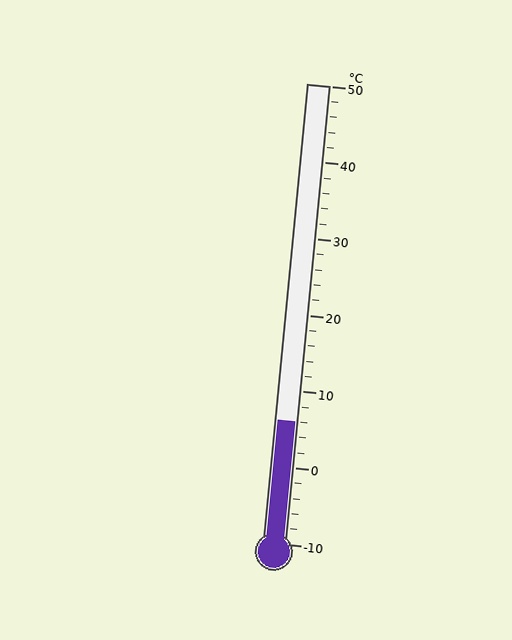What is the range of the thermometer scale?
The thermometer scale ranges from -10°C to 50°C.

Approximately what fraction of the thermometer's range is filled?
The thermometer is filled to approximately 25% of its range.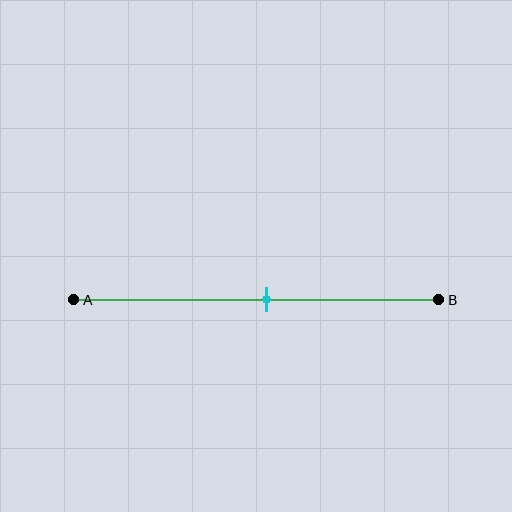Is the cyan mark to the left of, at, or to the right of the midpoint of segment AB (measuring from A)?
The cyan mark is approximately at the midpoint of segment AB.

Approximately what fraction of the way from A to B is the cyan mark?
The cyan mark is approximately 55% of the way from A to B.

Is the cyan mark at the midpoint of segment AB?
Yes, the mark is approximately at the midpoint.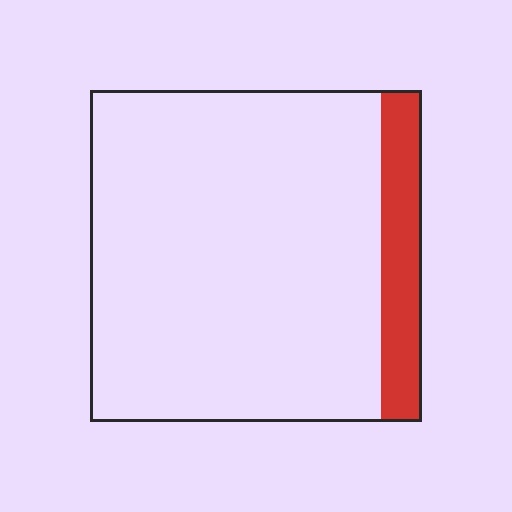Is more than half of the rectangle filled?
No.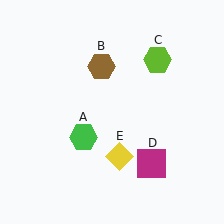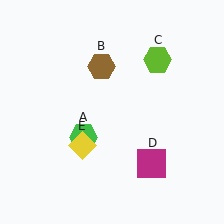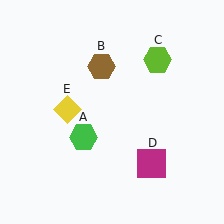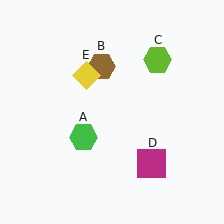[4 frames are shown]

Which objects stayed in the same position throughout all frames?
Green hexagon (object A) and brown hexagon (object B) and lime hexagon (object C) and magenta square (object D) remained stationary.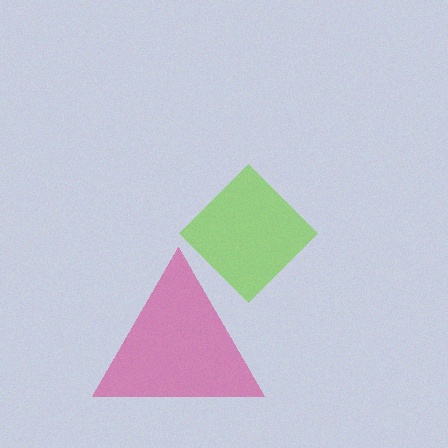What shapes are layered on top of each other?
The layered shapes are: a magenta triangle, a lime diamond.